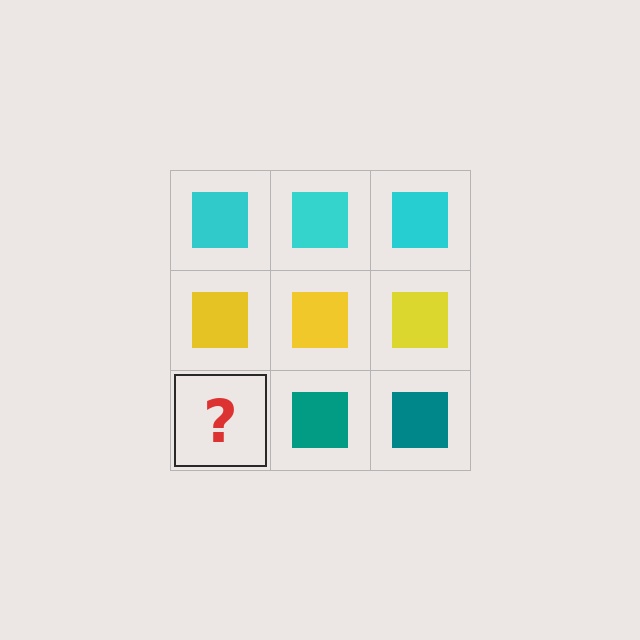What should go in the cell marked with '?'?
The missing cell should contain a teal square.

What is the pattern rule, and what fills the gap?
The rule is that each row has a consistent color. The gap should be filled with a teal square.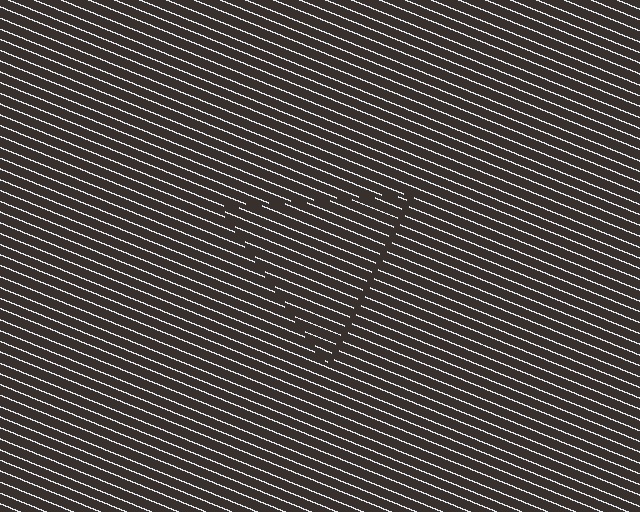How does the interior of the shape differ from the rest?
The interior of the shape contains the same grating, shifted by half a period — the contour is defined by the phase discontinuity where line-ends from the inner and outer gratings abut.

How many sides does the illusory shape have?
3 sides — the line-ends trace a triangle.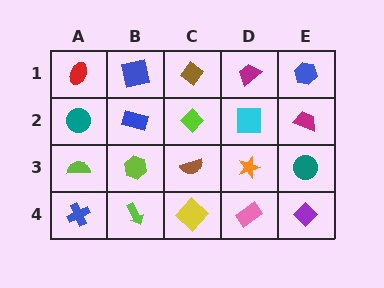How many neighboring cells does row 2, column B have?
4.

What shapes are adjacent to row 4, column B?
A lime hexagon (row 3, column B), a blue cross (row 4, column A), a yellow diamond (row 4, column C).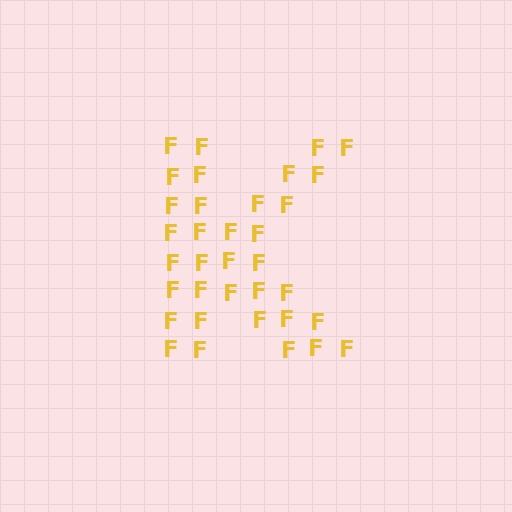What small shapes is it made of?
It is made of small letter F's.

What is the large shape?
The large shape is the letter K.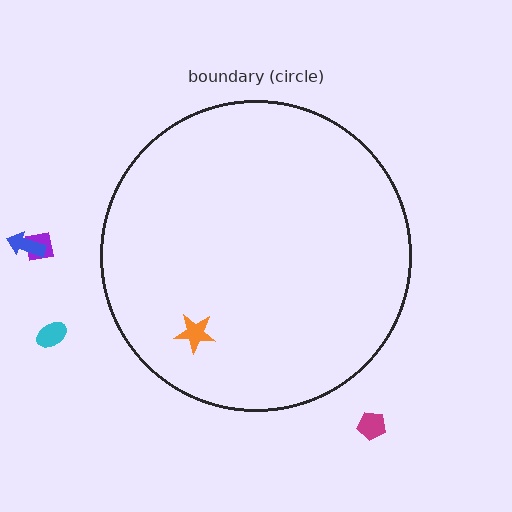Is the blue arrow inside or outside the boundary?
Outside.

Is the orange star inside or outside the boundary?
Inside.